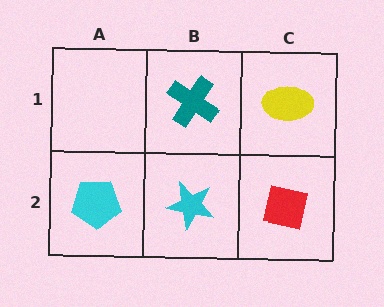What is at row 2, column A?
A cyan pentagon.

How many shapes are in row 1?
2 shapes.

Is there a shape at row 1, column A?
No, that cell is empty.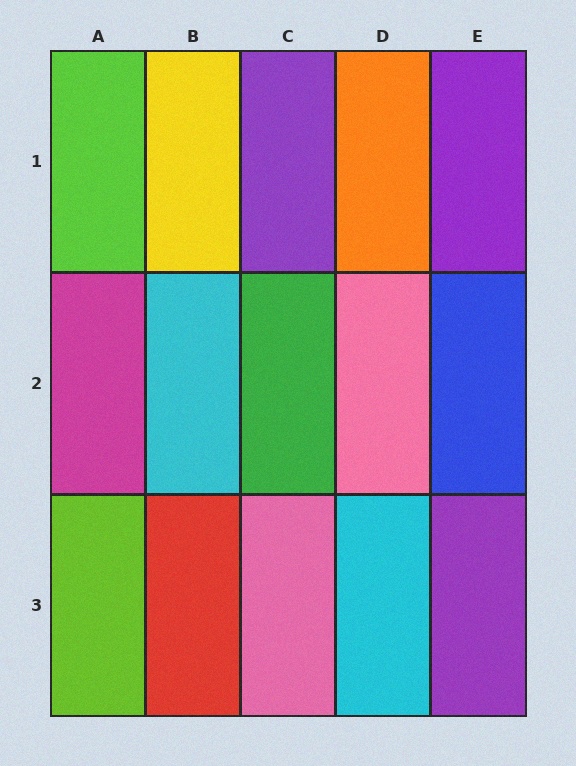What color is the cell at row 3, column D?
Cyan.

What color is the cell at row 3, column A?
Lime.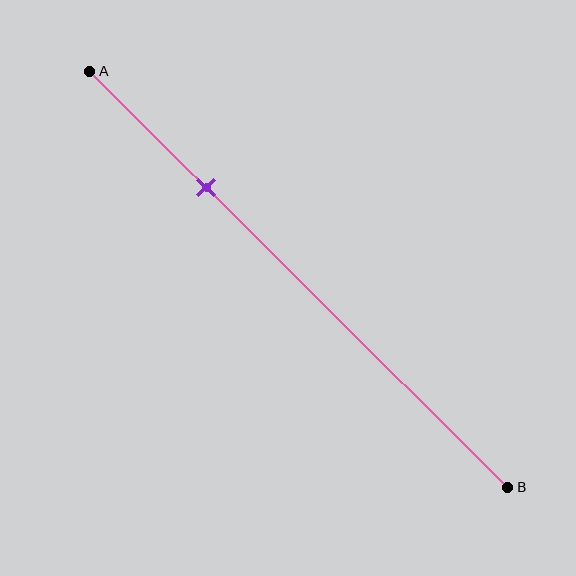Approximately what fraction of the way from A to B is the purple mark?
The purple mark is approximately 30% of the way from A to B.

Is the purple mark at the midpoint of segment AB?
No, the mark is at about 30% from A, not at the 50% midpoint.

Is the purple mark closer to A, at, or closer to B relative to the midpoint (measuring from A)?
The purple mark is closer to point A than the midpoint of segment AB.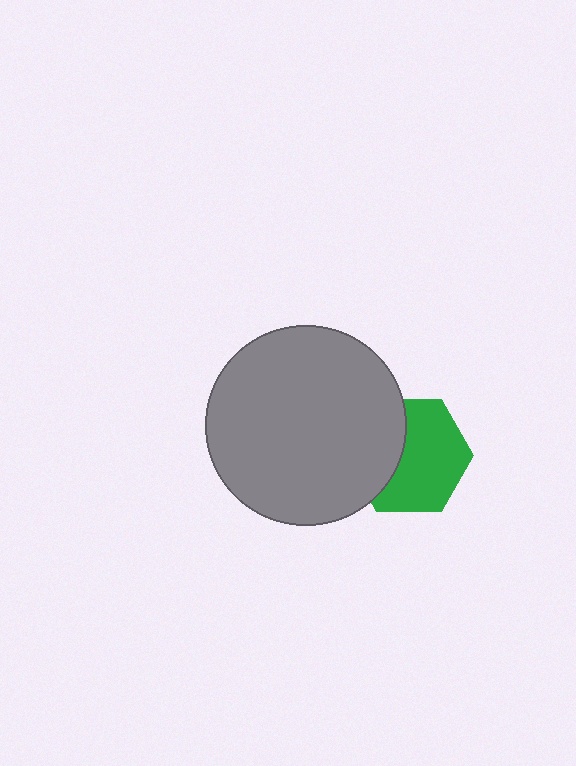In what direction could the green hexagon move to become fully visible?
The green hexagon could move right. That would shift it out from behind the gray circle entirely.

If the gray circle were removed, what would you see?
You would see the complete green hexagon.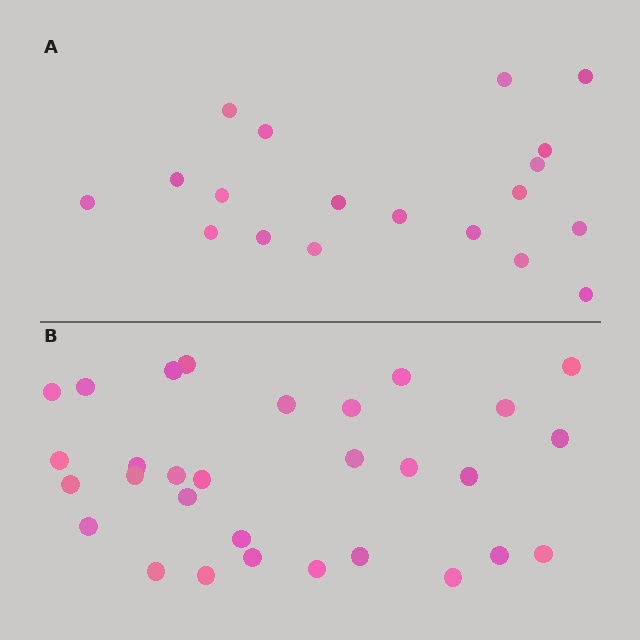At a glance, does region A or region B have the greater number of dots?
Region B (the bottom region) has more dots.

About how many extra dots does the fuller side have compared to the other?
Region B has roughly 12 or so more dots than region A.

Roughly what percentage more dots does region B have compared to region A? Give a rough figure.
About 60% more.